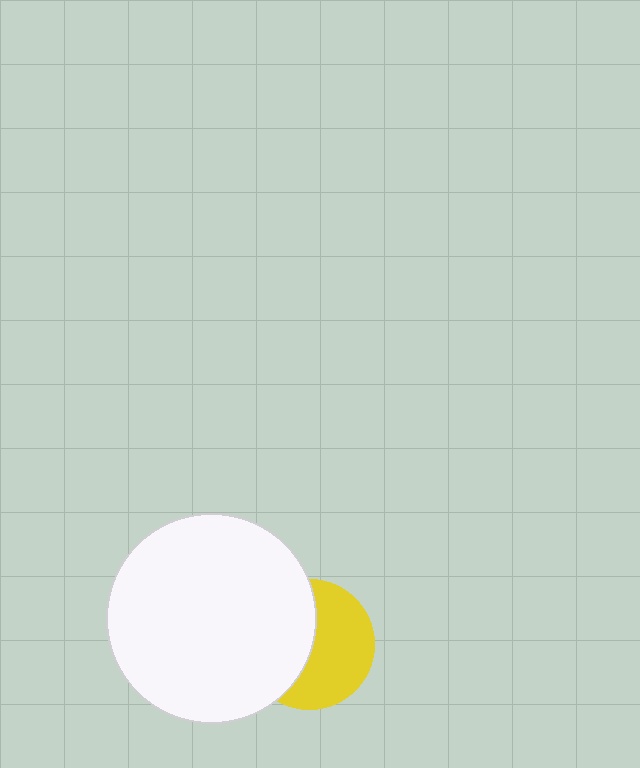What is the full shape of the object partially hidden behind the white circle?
The partially hidden object is a yellow circle.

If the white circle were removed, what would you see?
You would see the complete yellow circle.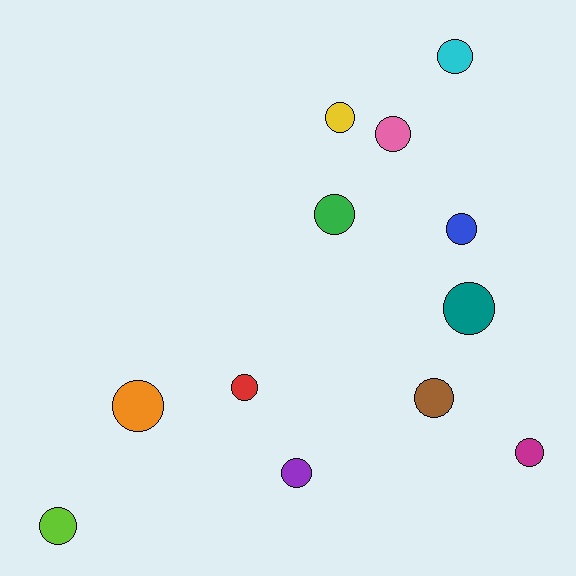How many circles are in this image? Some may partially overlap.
There are 12 circles.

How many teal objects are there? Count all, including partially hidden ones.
There is 1 teal object.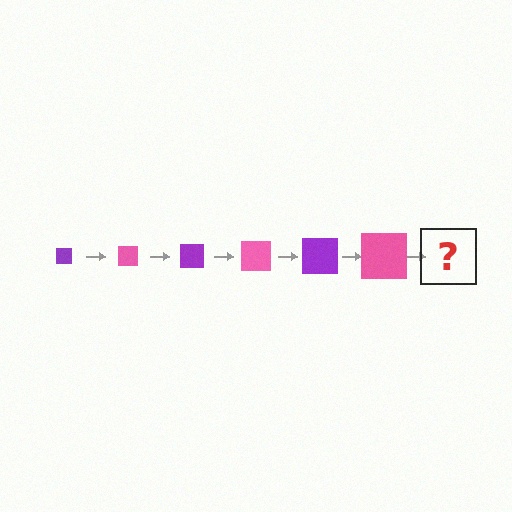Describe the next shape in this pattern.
It should be a purple square, larger than the previous one.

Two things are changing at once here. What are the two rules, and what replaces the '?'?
The two rules are that the square grows larger each step and the color cycles through purple and pink. The '?' should be a purple square, larger than the previous one.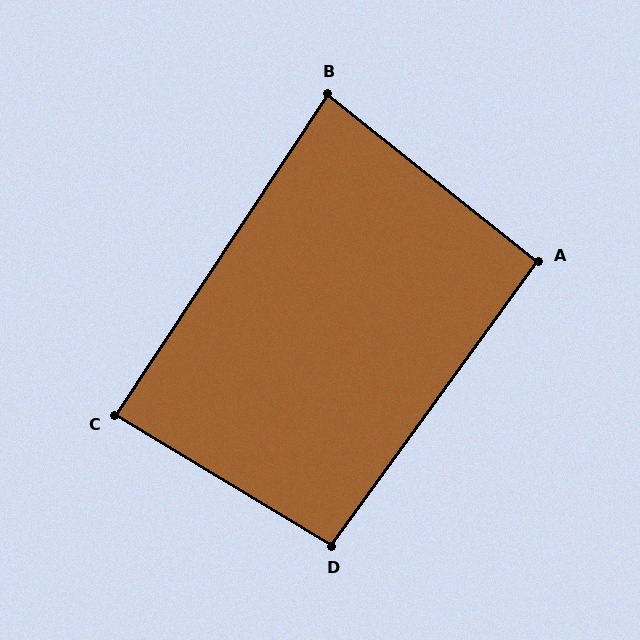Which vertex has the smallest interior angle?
B, at approximately 85 degrees.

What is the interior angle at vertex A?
Approximately 92 degrees (approximately right).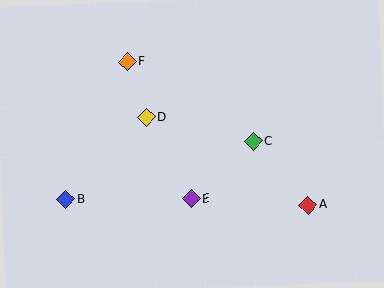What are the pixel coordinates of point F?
Point F is at (127, 61).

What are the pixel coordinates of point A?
Point A is at (308, 205).